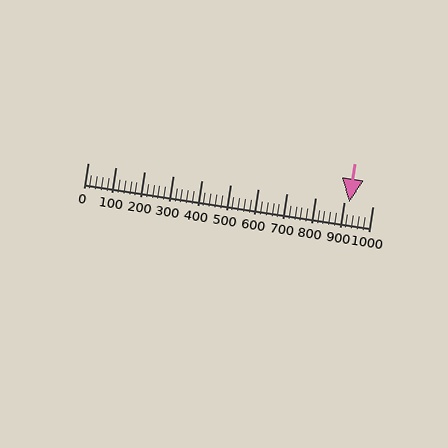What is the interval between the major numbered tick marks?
The major tick marks are spaced 100 units apart.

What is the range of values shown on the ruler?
The ruler shows values from 0 to 1000.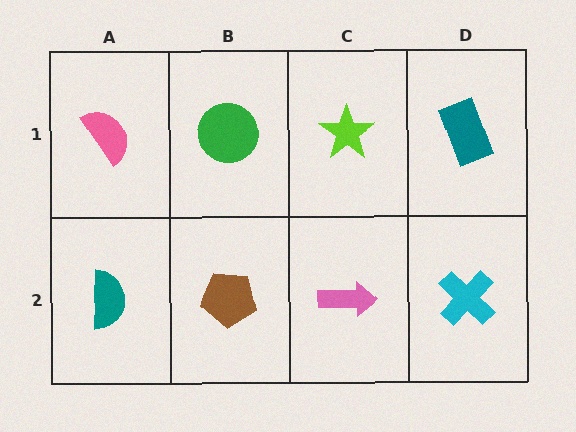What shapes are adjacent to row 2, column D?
A teal rectangle (row 1, column D), a pink arrow (row 2, column C).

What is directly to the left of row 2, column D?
A pink arrow.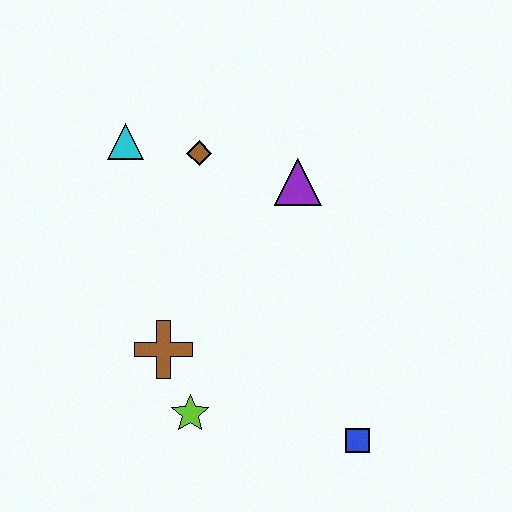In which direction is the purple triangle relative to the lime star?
The purple triangle is above the lime star.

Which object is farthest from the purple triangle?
The blue square is farthest from the purple triangle.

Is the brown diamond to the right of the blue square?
No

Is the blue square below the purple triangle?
Yes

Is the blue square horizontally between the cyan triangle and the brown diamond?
No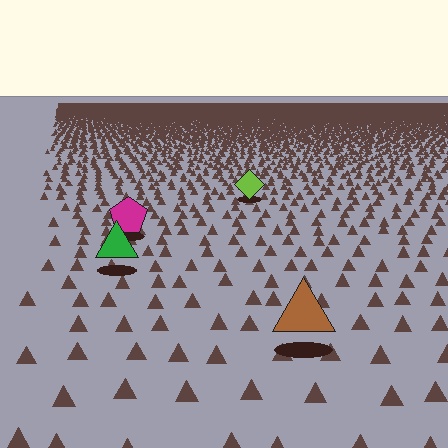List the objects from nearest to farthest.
From nearest to farthest: the brown triangle, the green triangle, the magenta pentagon, the lime diamond.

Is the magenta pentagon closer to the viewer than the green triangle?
No. The green triangle is closer — you can tell from the texture gradient: the ground texture is coarser near it.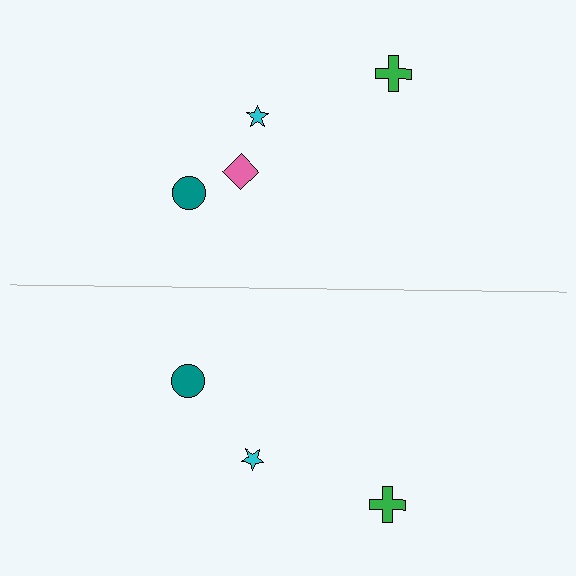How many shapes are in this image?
There are 7 shapes in this image.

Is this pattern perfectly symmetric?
No, the pattern is not perfectly symmetric. A pink diamond is missing from the bottom side.